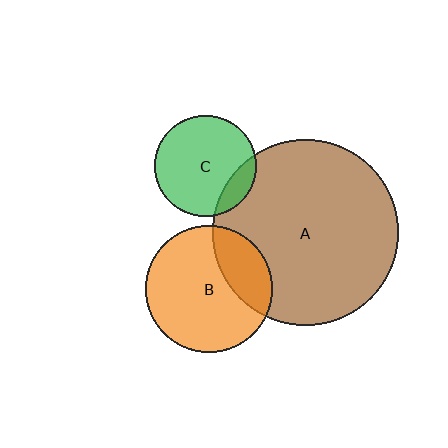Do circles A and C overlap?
Yes.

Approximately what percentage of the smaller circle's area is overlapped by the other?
Approximately 15%.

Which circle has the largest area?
Circle A (brown).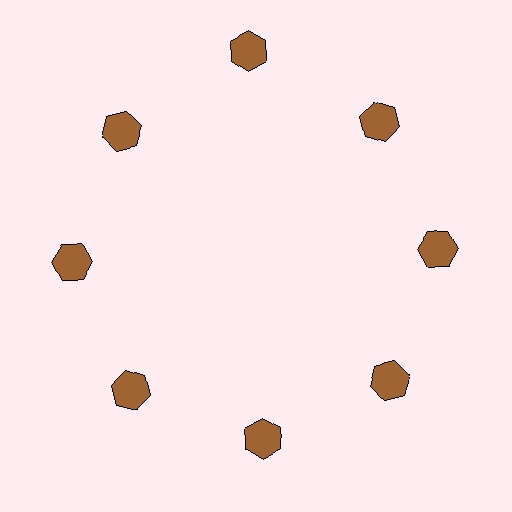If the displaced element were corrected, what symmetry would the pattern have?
It would have 8-fold rotational symmetry — the pattern would map onto itself every 45 degrees.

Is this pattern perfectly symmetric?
No. The 8 brown hexagons are arranged in a ring, but one element near the 12 o'clock position is pushed outward from the center, breaking the 8-fold rotational symmetry.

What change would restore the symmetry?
The symmetry would be restored by moving it inward, back onto the ring so that all 8 hexagons sit at equal angles and equal distance from the center.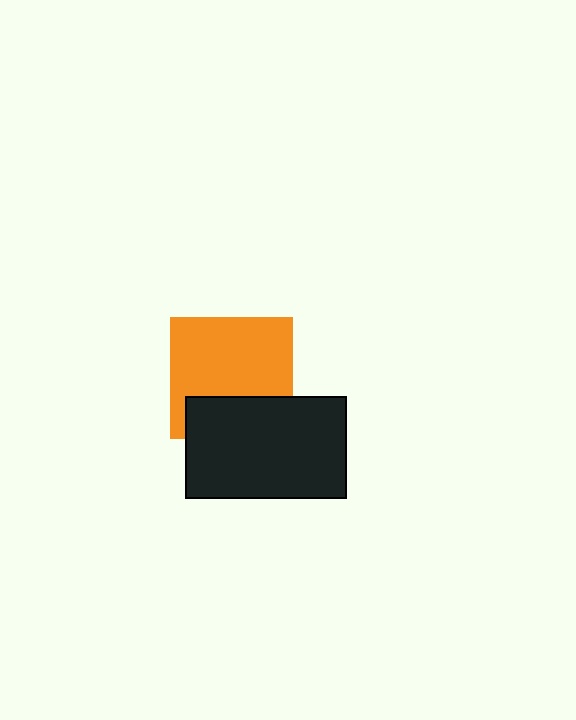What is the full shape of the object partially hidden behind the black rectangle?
The partially hidden object is an orange square.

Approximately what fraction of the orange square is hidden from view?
Roughly 31% of the orange square is hidden behind the black rectangle.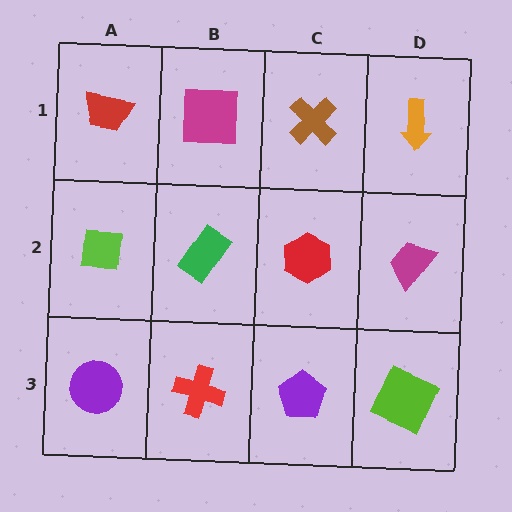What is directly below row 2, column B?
A red cross.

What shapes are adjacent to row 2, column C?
A brown cross (row 1, column C), a purple pentagon (row 3, column C), a green rectangle (row 2, column B), a magenta trapezoid (row 2, column D).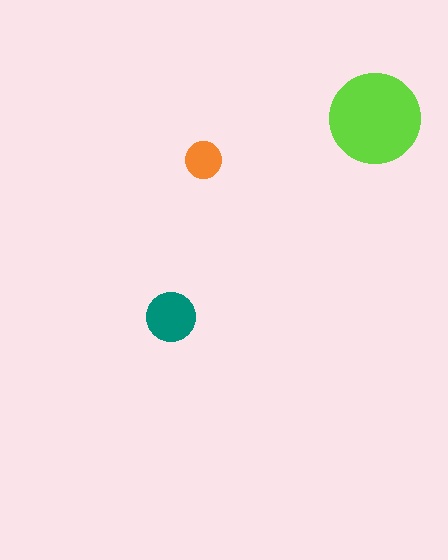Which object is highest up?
The lime circle is topmost.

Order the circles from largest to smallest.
the lime one, the teal one, the orange one.